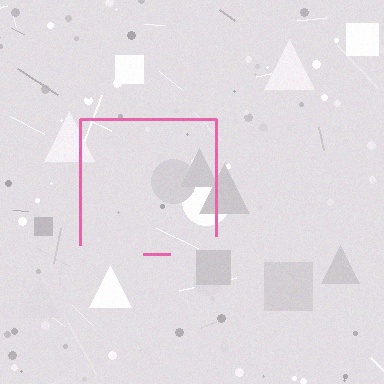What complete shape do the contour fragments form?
The contour fragments form a square.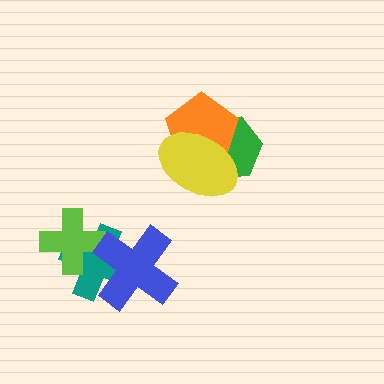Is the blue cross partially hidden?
No, no other shape covers it.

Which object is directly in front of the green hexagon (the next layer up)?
The orange pentagon is directly in front of the green hexagon.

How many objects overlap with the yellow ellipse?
2 objects overlap with the yellow ellipse.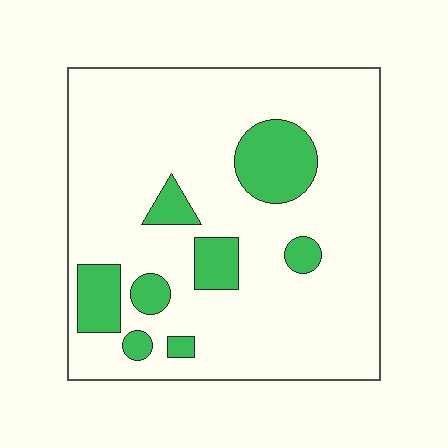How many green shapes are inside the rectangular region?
8.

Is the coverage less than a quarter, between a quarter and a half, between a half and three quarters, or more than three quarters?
Less than a quarter.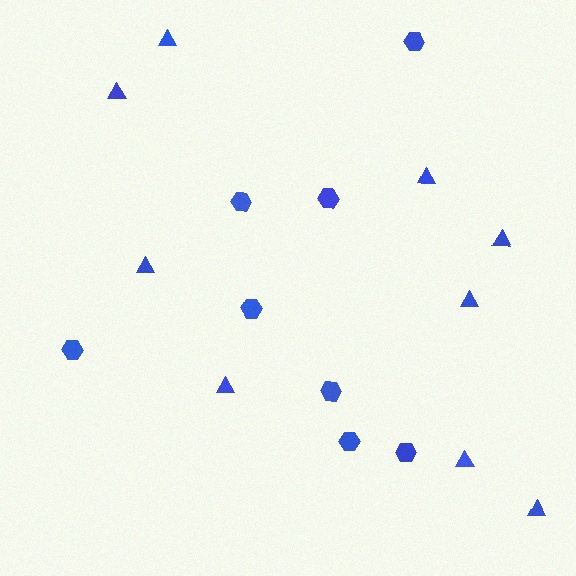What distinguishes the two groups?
There are 2 groups: one group of triangles (9) and one group of hexagons (8).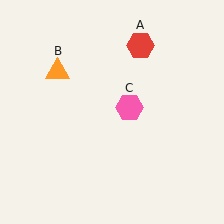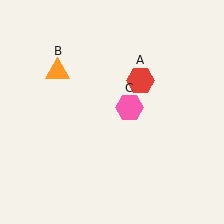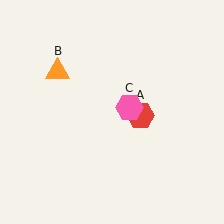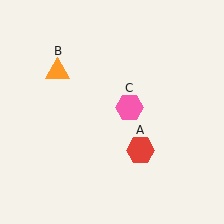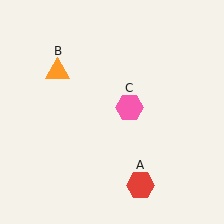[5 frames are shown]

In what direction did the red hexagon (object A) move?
The red hexagon (object A) moved down.